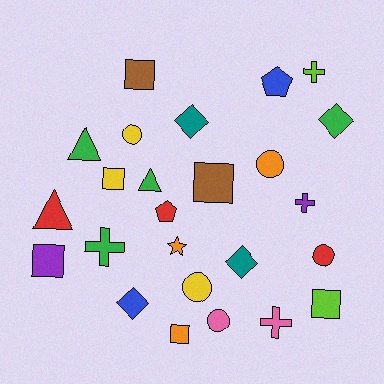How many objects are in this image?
There are 25 objects.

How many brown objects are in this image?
There are 2 brown objects.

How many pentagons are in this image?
There are 2 pentagons.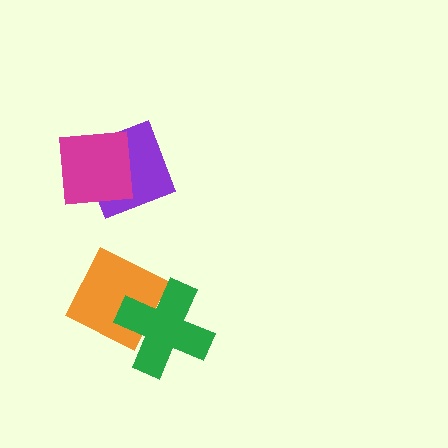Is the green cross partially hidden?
No, no other shape covers it.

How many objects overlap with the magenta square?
1 object overlaps with the magenta square.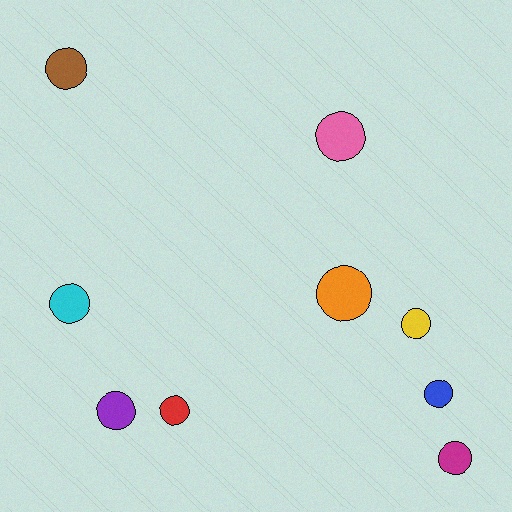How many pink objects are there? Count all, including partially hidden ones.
There is 1 pink object.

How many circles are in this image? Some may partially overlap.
There are 9 circles.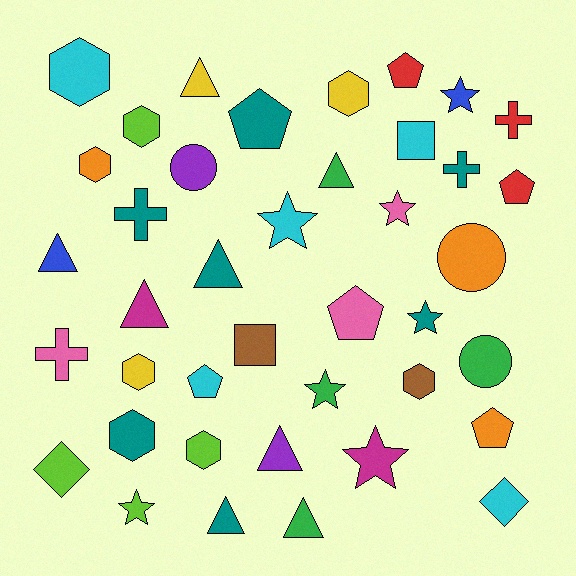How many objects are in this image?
There are 40 objects.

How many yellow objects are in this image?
There are 3 yellow objects.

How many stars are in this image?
There are 7 stars.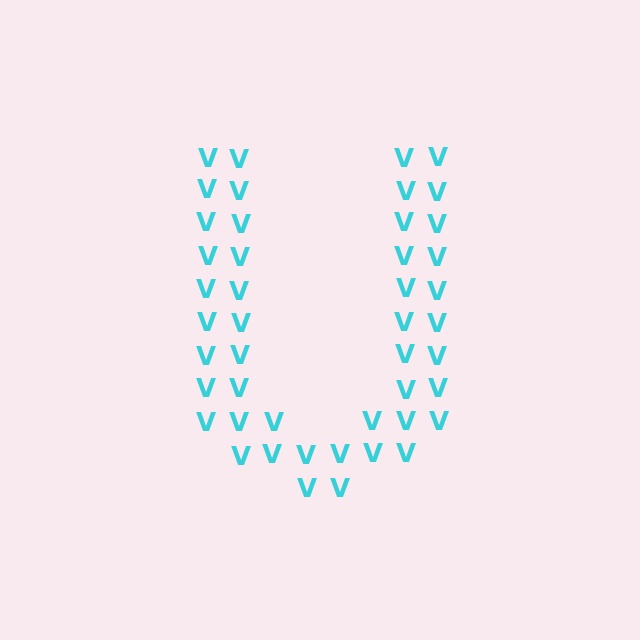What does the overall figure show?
The overall figure shows the letter U.